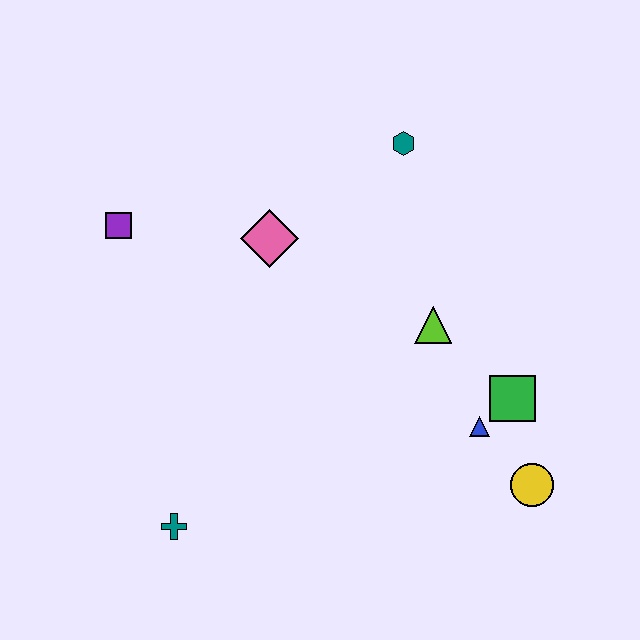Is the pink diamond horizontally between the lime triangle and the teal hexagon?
No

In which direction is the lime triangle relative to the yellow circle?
The lime triangle is above the yellow circle.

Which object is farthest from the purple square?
The yellow circle is farthest from the purple square.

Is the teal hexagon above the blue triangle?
Yes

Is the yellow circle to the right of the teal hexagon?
Yes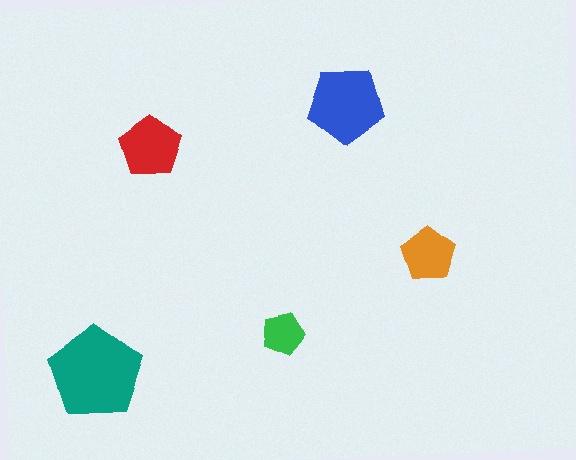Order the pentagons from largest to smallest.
the teal one, the blue one, the red one, the orange one, the green one.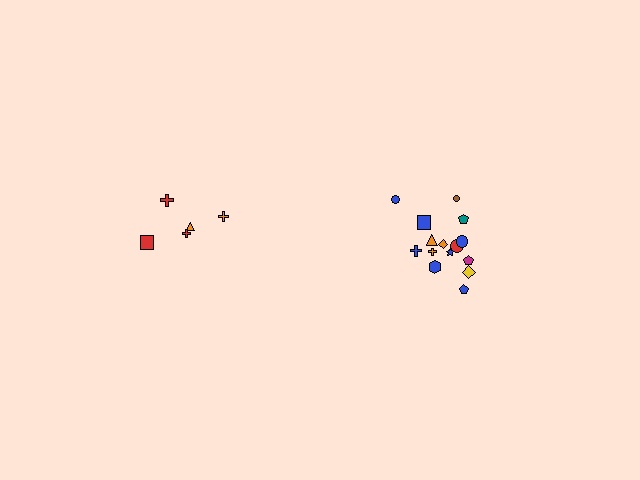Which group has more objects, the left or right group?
The right group.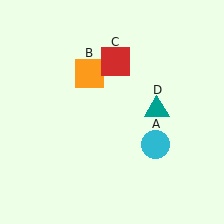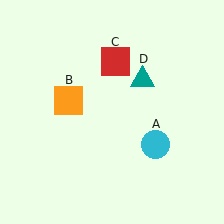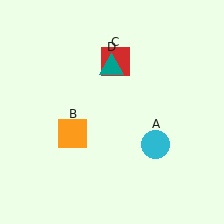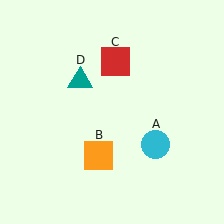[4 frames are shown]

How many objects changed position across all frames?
2 objects changed position: orange square (object B), teal triangle (object D).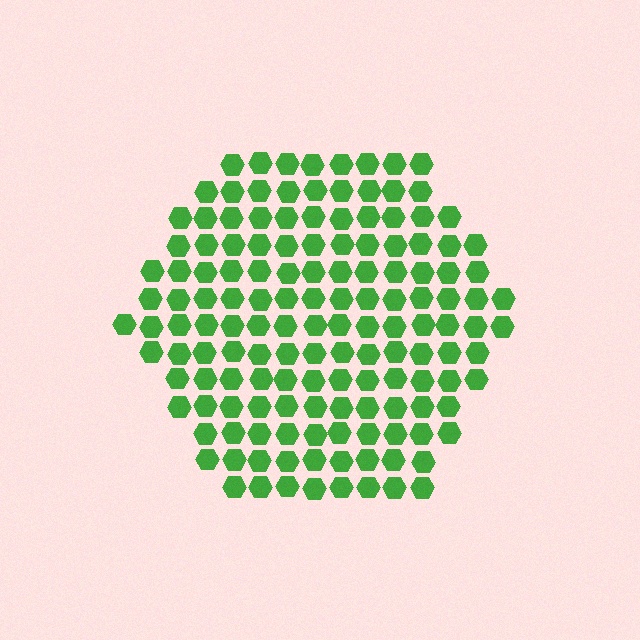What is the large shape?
The large shape is a hexagon.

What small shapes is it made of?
It is made of small hexagons.